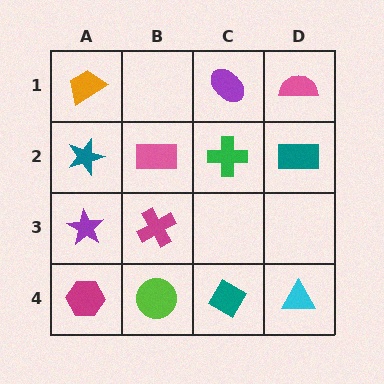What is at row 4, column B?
A lime circle.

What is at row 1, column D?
A pink semicircle.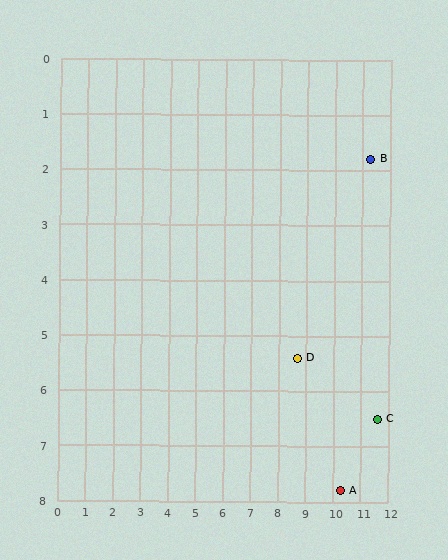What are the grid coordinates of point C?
Point C is at approximately (11.6, 6.5).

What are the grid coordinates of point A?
Point A is at approximately (10.3, 7.8).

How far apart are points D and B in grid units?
Points D and B are about 4.4 grid units apart.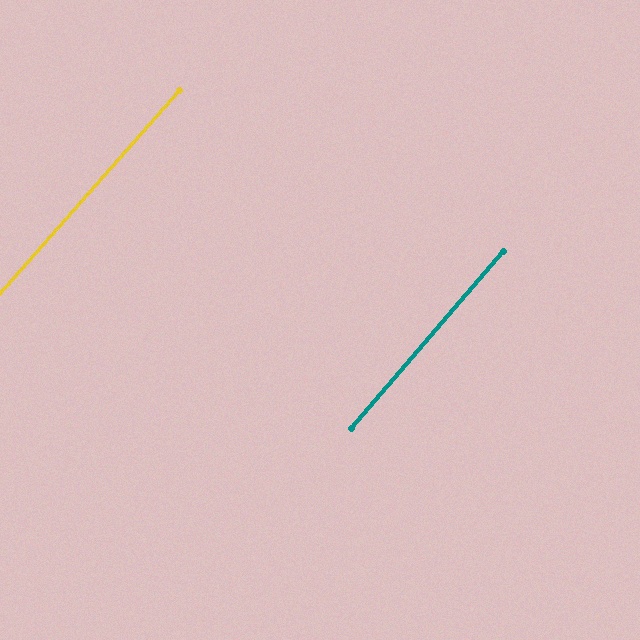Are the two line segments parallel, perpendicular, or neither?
Parallel — their directions differ by only 1.1°.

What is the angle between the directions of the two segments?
Approximately 1 degree.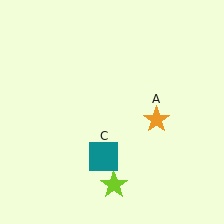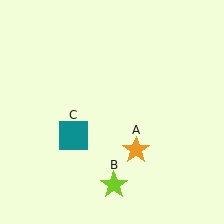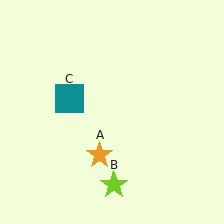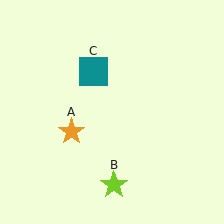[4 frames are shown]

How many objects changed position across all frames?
2 objects changed position: orange star (object A), teal square (object C).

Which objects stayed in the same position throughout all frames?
Lime star (object B) remained stationary.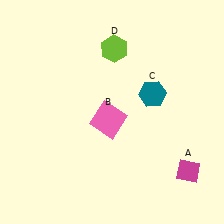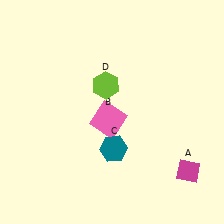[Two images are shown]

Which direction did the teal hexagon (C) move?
The teal hexagon (C) moved down.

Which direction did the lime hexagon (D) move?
The lime hexagon (D) moved down.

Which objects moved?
The objects that moved are: the teal hexagon (C), the lime hexagon (D).